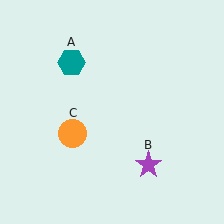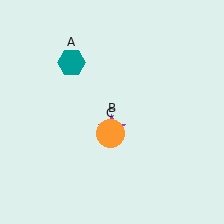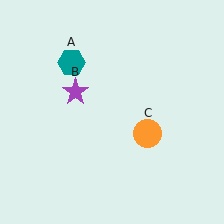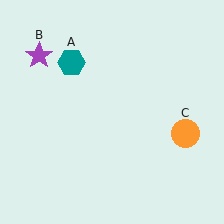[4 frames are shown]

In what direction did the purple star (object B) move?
The purple star (object B) moved up and to the left.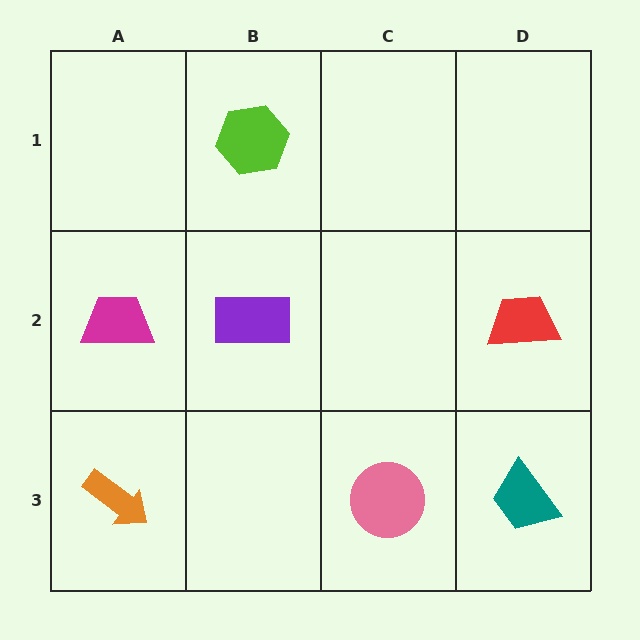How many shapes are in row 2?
3 shapes.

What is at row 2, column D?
A red trapezoid.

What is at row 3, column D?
A teal trapezoid.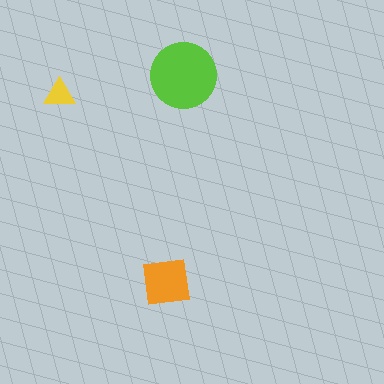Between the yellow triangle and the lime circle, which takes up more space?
The lime circle.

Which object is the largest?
The lime circle.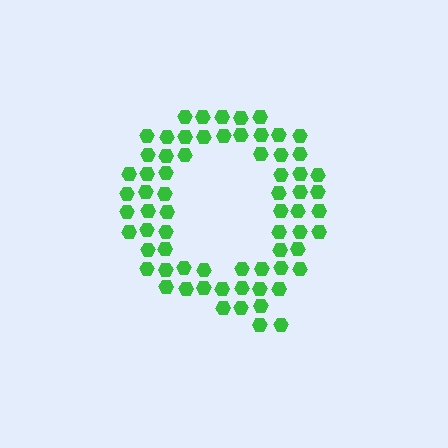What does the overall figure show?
The overall figure shows the letter Q.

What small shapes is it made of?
It is made of small hexagons.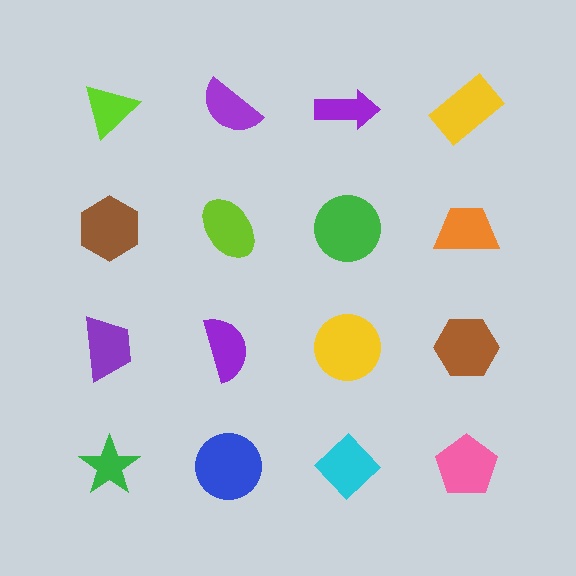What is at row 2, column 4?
An orange trapezoid.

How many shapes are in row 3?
4 shapes.